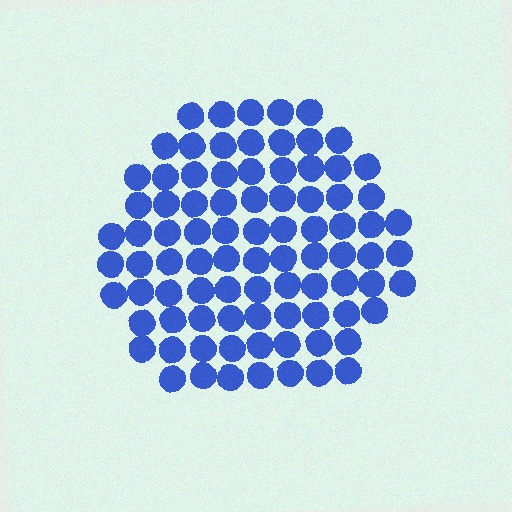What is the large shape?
The large shape is a hexagon.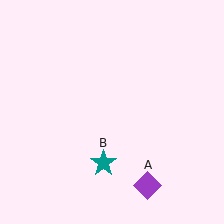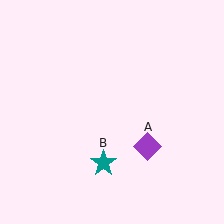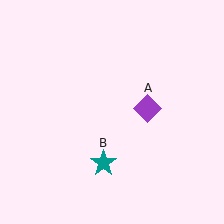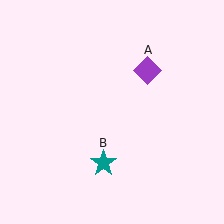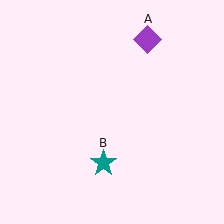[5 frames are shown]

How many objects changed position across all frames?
1 object changed position: purple diamond (object A).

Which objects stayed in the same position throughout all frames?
Teal star (object B) remained stationary.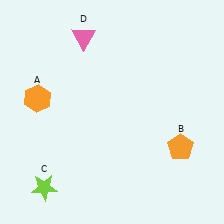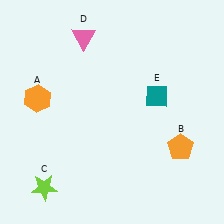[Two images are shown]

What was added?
A teal diamond (E) was added in Image 2.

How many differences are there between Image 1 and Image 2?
There is 1 difference between the two images.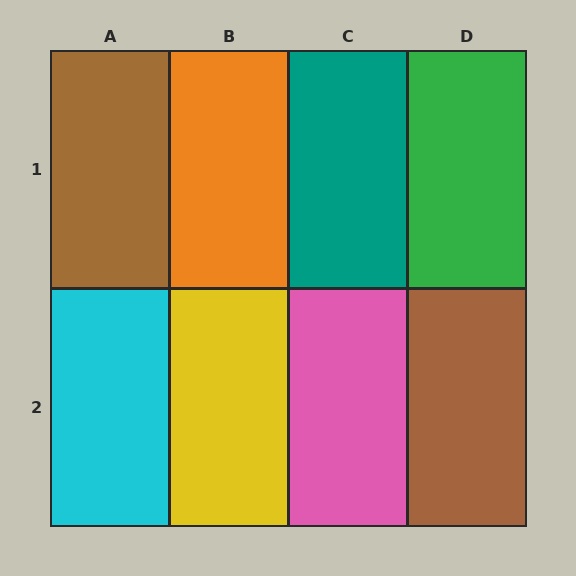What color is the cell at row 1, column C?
Teal.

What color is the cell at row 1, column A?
Brown.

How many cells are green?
1 cell is green.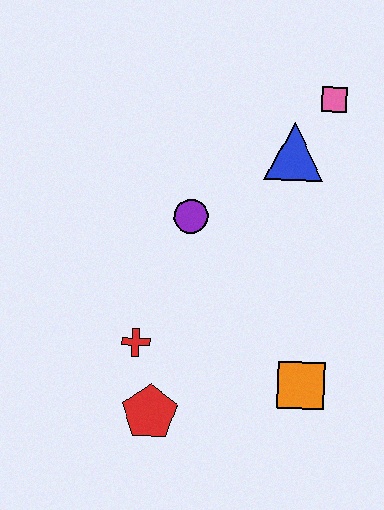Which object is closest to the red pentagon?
The red cross is closest to the red pentagon.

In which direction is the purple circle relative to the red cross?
The purple circle is above the red cross.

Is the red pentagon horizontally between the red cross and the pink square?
Yes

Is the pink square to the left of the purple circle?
No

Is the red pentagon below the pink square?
Yes